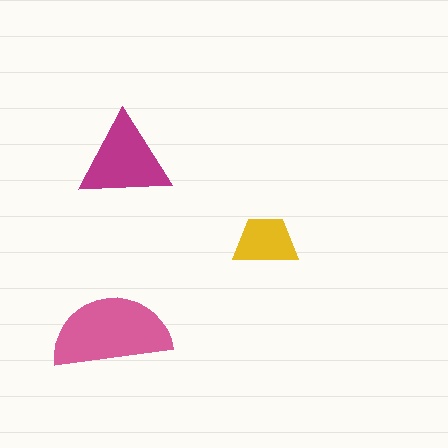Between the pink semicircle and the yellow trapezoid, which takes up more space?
The pink semicircle.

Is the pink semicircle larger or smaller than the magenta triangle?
Larger.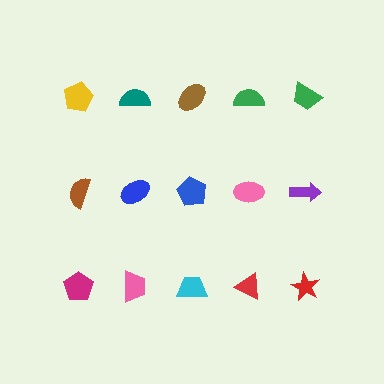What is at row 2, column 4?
A pink ellipse.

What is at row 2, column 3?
A blue pentagon.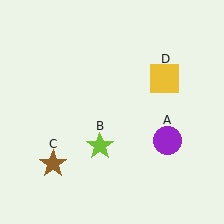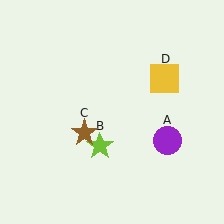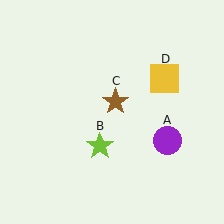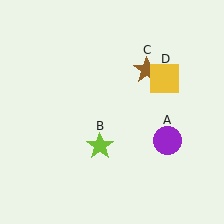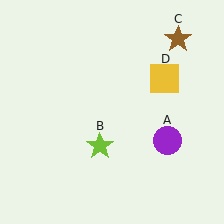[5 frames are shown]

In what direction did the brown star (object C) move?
The brown star (object C) moved up and to the right.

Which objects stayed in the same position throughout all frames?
Purple circle (object A) and lime star (object B) and yellow square (object D) remained stationary.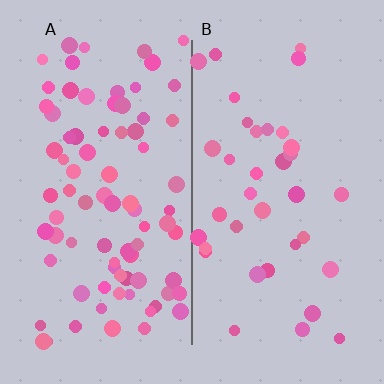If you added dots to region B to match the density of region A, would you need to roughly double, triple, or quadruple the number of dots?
Approximately double.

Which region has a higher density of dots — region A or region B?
A (the left).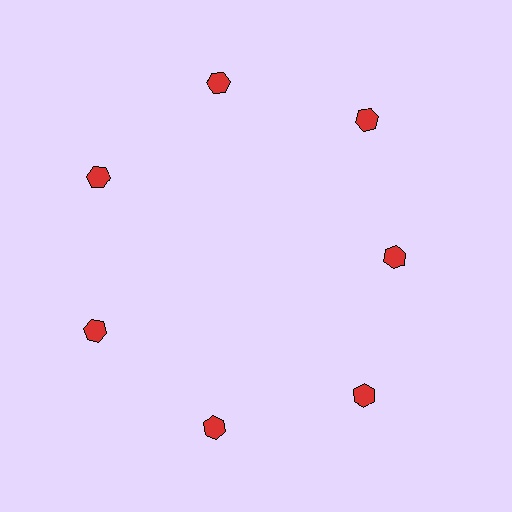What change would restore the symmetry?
The symmetry would be restored by moving it outward, back onto the ring so that all 7 hexagons sit at equal angles and equal distance from the center.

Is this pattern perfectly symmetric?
No. The 7 red hexagons are arranged in a ring, but one element near the 3 o'clock position is pulled inward toward the center, breaking the 7-fold rotational symmetry.